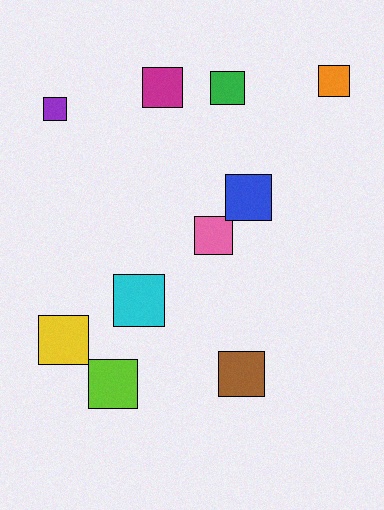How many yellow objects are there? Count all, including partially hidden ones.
There is 1 yellow object.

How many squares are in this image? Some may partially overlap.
There are 10 squares.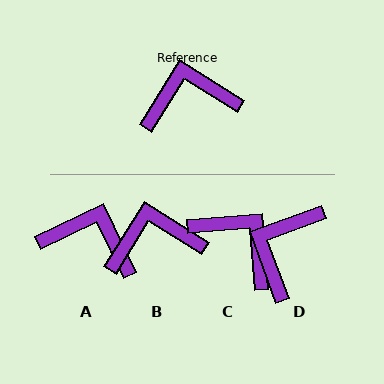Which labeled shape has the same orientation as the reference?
B.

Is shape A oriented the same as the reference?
No, it is off by about 32 degrees.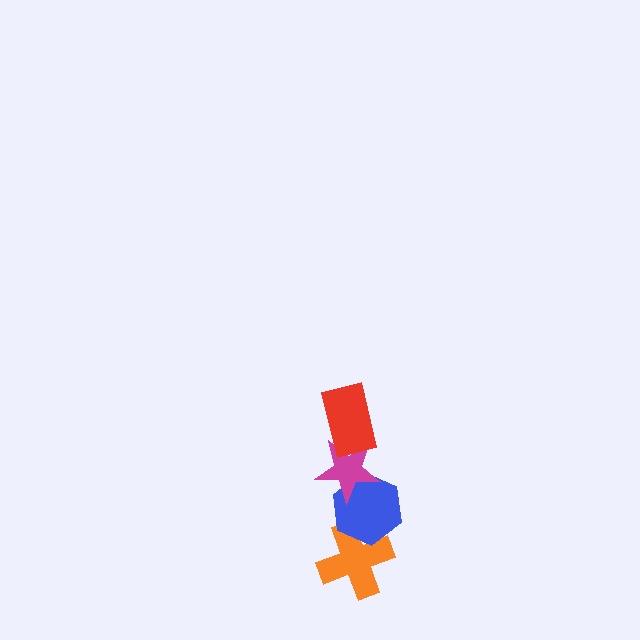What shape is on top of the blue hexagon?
The magenta star is on top of the blue hexagon.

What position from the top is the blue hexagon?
The blue hexagon is 3rd from the top.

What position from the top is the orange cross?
The orange cross is 4th from the top.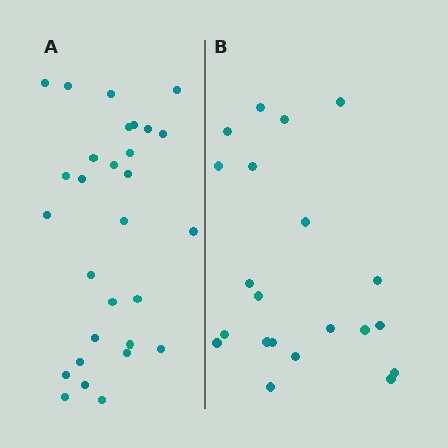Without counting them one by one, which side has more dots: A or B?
Region A (the left region) has more dots.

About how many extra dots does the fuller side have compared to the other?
Region A has roughly 8 or so more dots than region B.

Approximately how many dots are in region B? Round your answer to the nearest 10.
About 20 dots. (The exact count is 21, which rounds to 20.)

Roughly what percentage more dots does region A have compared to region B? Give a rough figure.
About 40% more.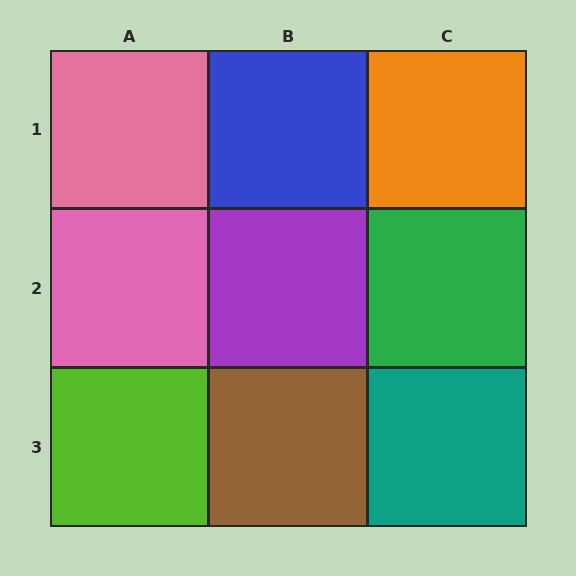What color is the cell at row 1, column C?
Orange.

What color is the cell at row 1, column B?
Blue.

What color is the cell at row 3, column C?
Teal.